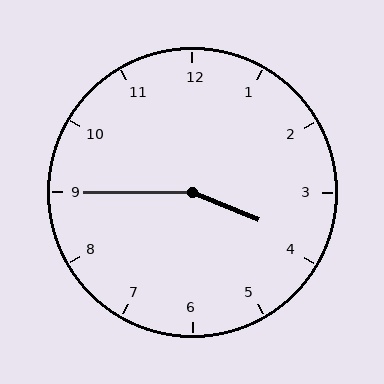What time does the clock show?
3:45.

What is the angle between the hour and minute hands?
Approximately 158 degrees.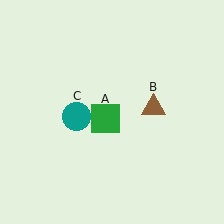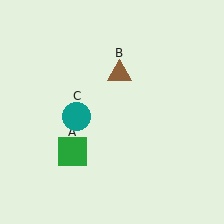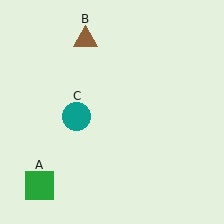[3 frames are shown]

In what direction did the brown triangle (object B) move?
The brown triangle (object B) moved up and to the left.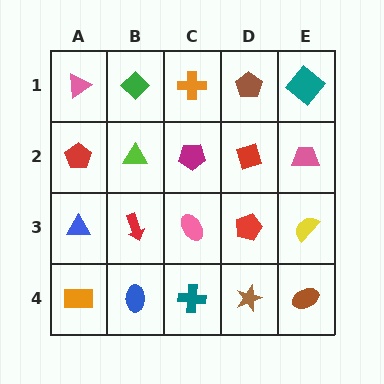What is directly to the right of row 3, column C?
A red pentagon.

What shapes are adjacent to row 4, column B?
A red arrow (row 3, column B), an orange rectangle (row 4, column A), a teal cross (row 4, column C).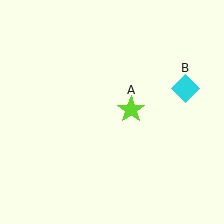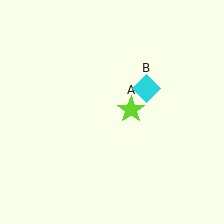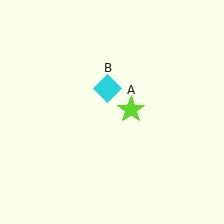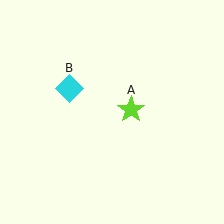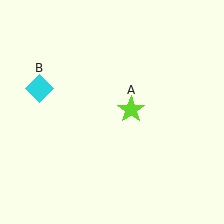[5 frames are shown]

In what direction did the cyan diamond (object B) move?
The cyan diamond (object B) moved left.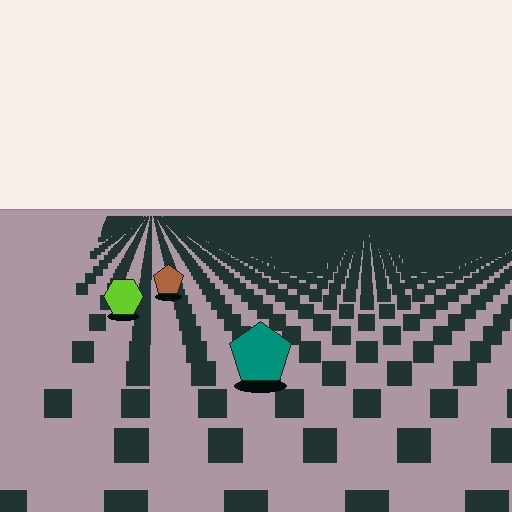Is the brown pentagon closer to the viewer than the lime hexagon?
No. The lime hexagon is closer — you can tell from the texture gradient: the ground texture is coarser near it.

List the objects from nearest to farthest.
From nearest to farthest: the teal pentagon, the lime hexagon, the brown pentagon.